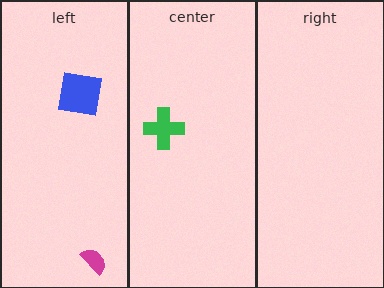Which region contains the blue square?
The left region.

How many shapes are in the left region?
2.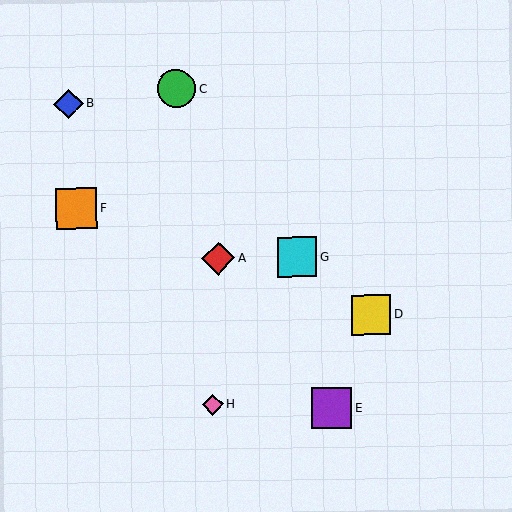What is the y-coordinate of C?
Object C is at y≈89.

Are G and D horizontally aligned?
No, G is at y≈257 and D is at y≈315.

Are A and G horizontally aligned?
Yes, both are at y≈258.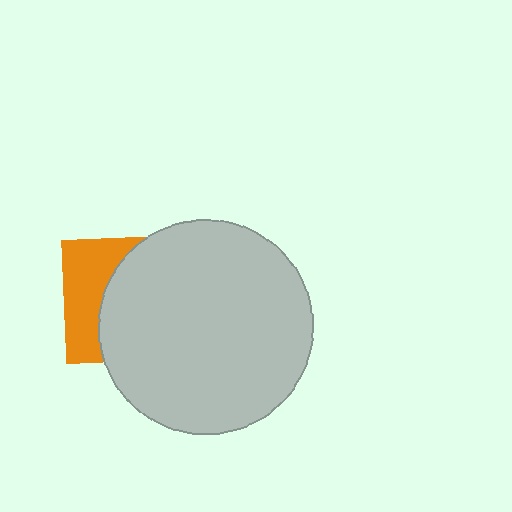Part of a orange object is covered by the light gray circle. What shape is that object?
It is a square.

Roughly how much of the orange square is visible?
A small part of it is visible (roughly 37%).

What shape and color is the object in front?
The object in front is a light gray circle.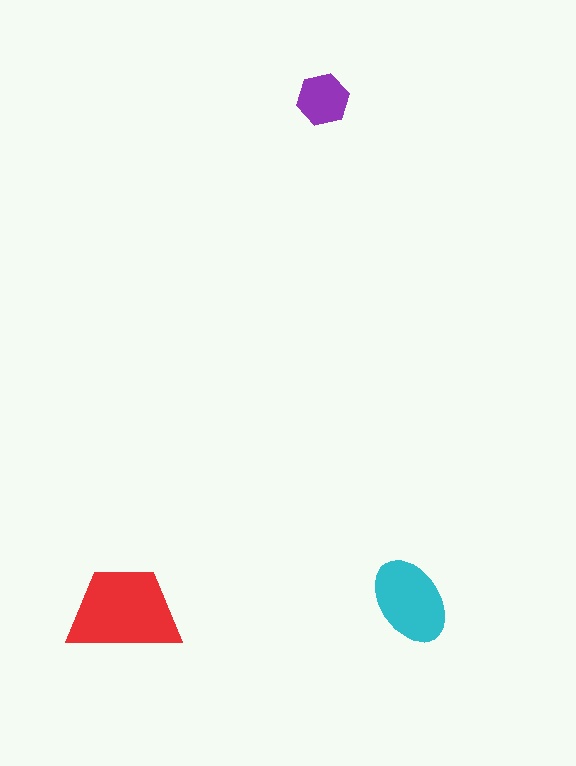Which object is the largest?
The red trapezoid.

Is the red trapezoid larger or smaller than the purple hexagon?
Larger.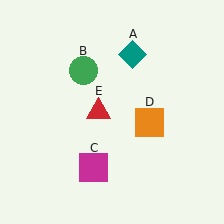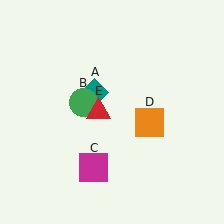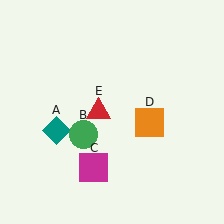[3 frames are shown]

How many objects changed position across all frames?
2 objects changed position: teal diamond (object A), green circle (object B).